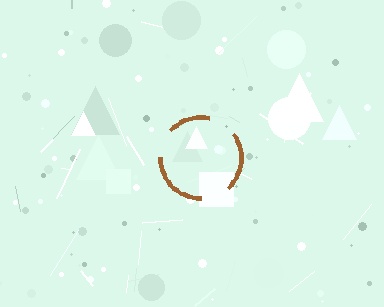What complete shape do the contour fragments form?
The contour fragments form a circle.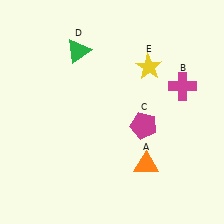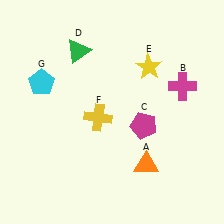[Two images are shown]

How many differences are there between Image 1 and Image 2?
There are 2 differences between the two images.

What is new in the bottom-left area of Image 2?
A yellow cross (F) was added in the bottom-left area of Image 2.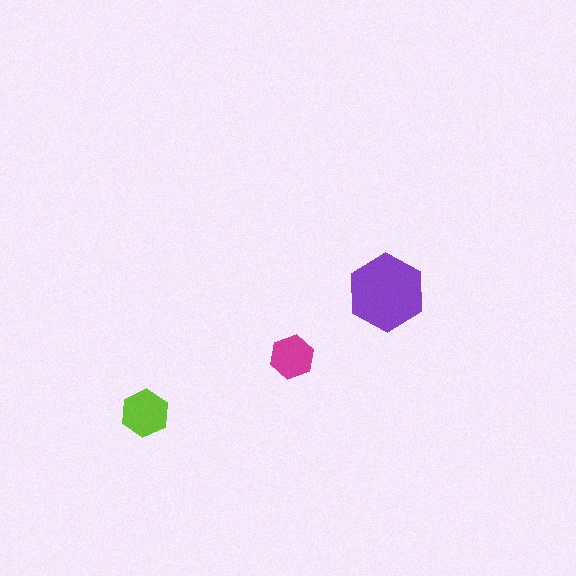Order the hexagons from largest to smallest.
the purple one, the lime one, the magenta one.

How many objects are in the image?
There are 3 objects in the image.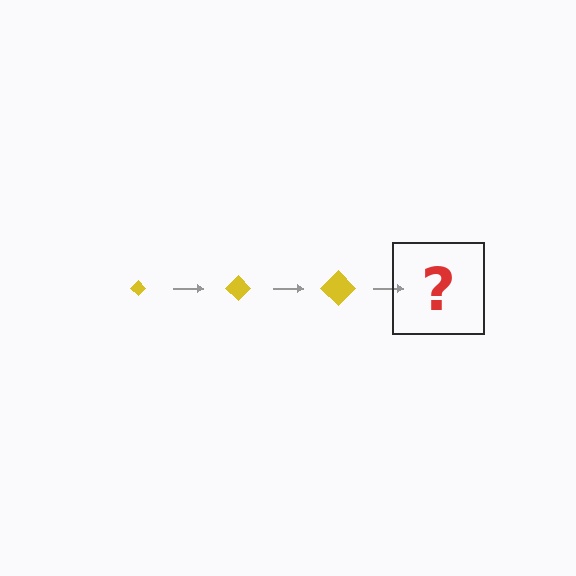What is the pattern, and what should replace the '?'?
The pattern is that the diamond gets progressively larger each step. The '?' should be a yellow diamond, larger than the previous one.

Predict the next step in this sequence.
The next step is a yellow diamond, larger than the previous one.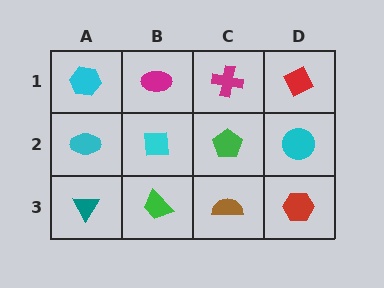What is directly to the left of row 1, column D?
A magenta cross.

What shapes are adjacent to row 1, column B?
A cyan square (row 2, column B), a cyan hexagon (row 1, column A), a magenta cross (row 1, column C).